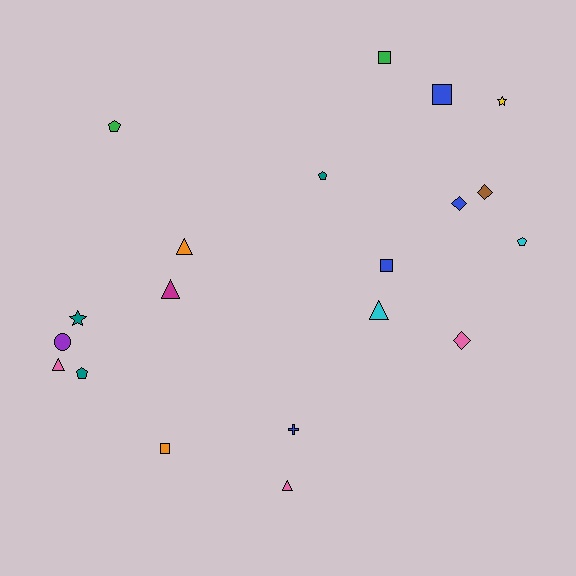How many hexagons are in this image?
There are no hexagons.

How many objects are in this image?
There are 20 objects.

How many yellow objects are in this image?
There is 1 yellow object.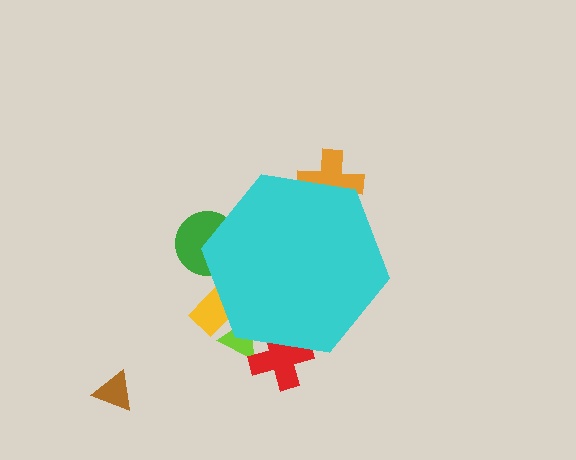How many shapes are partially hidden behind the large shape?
5 shapes are partially hidden.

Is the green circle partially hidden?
Yes, the green circle is partially hidden behind the cyan hexagon.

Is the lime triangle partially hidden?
Yes, the lime triangle is partially hidden behind the cyan hexagon.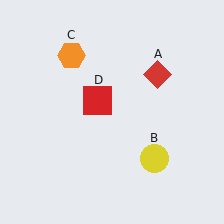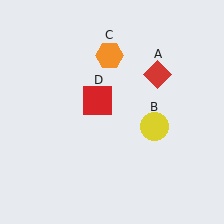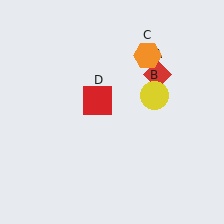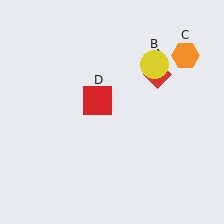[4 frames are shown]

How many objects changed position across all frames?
2 objects changed position: yellow circle (object B), orange hexagon (object C).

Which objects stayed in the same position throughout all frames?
Red diamond (object A) and red square (object D) remained stationary.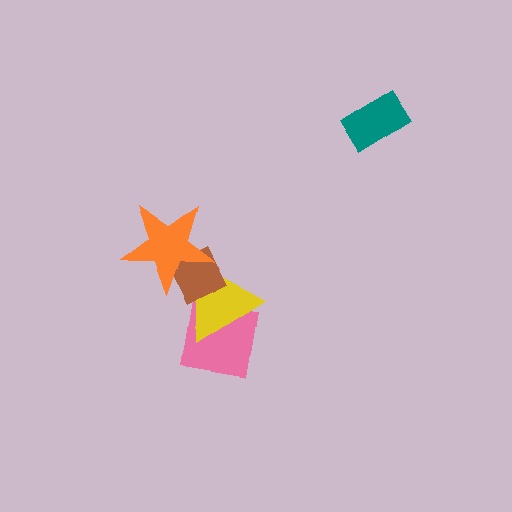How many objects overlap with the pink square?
1 object overlaps with the pink square.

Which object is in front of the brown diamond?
The orange star is in front of the brown diamond.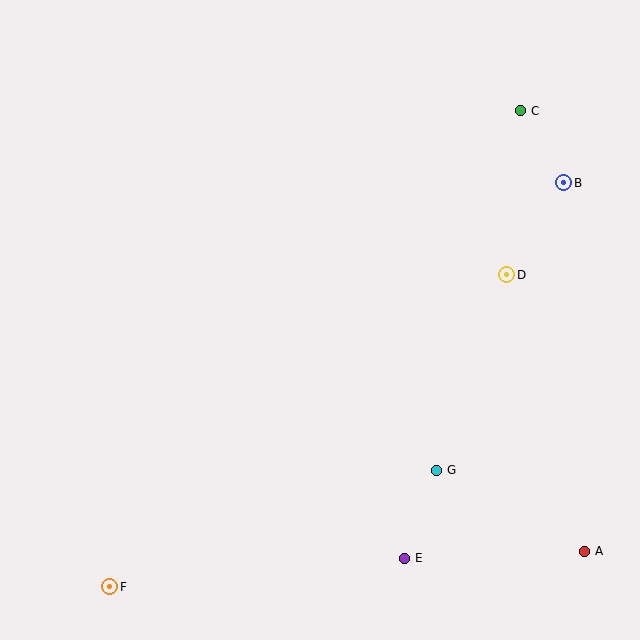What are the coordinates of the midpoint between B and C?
The midpoint between B and C is at (542, 147).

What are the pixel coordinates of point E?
Point E is at (405, 558).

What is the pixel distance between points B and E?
The distance between B and E is 408 pixels.